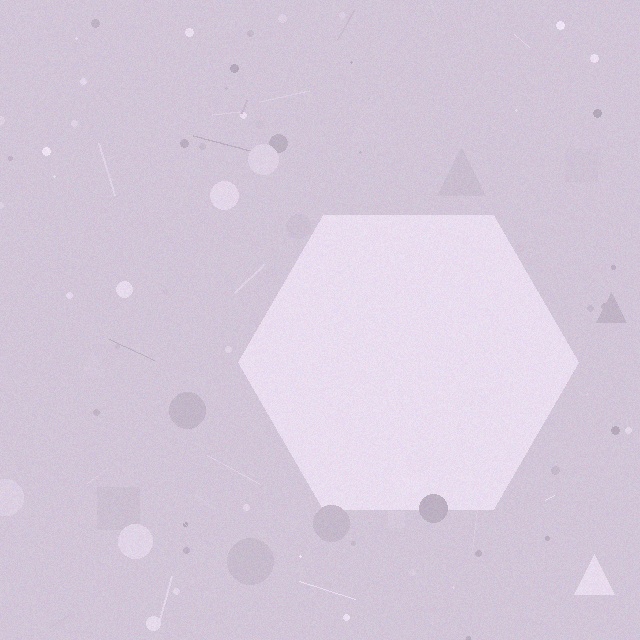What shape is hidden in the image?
A hexagon is hidden in the image.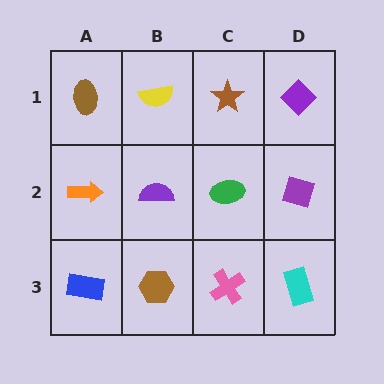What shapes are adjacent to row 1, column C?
A green ellipse (row 2, column C), a yellow semicircle (row 1, column B), a purple diamond (row 1, column D).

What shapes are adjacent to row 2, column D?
A purple diamond (row 1, column D), a cyan rectangle (row 3, column D), a green ellipse (row 2, column C).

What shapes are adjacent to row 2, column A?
A brown ellipse (row 1, column A), a blue rectangle (row 3, column A), a purple semicircle (row 2, column B).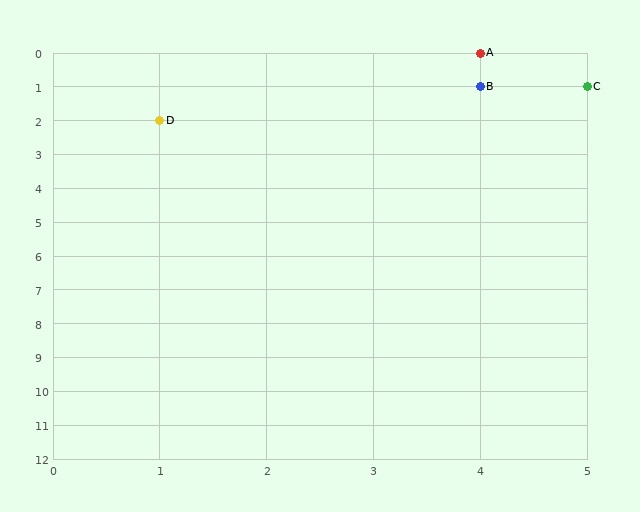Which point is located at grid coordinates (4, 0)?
Point A is at (4, 0).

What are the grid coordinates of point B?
Point B is at grid coordinates (4, 1).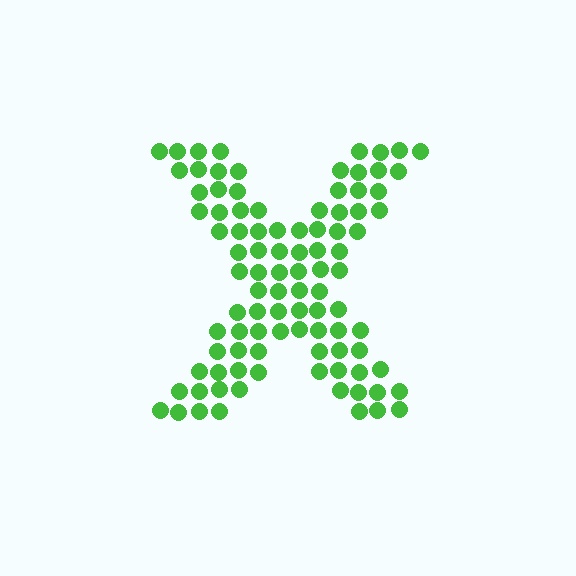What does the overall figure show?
The overall figure shows the letter X.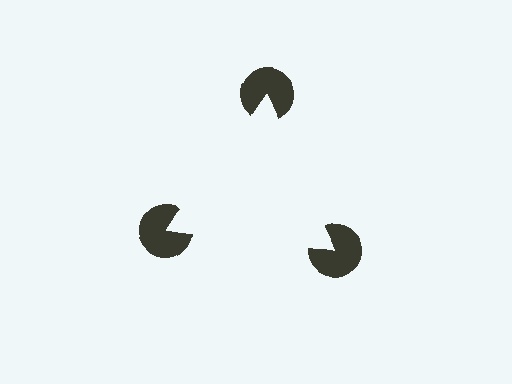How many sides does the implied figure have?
3 sides.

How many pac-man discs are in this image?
There are 3 — one at each vertex of the illusory triangle.